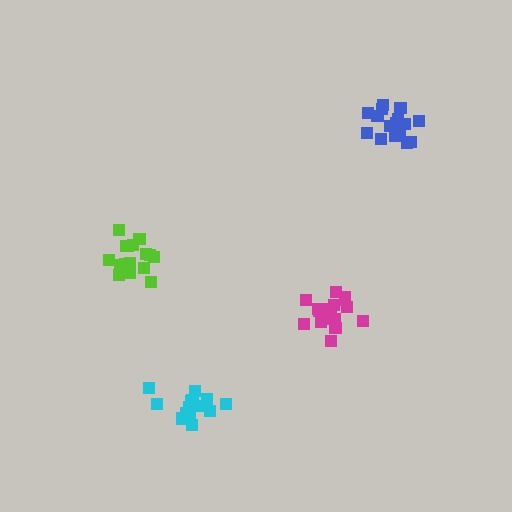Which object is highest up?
The blue cluster is topmost.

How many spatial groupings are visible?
There are 4 spatial groupings.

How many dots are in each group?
Group 1: 18 dots, Group 2: 16 dots, Group 3: 19 dots, Group 4: 17 dots (70 total).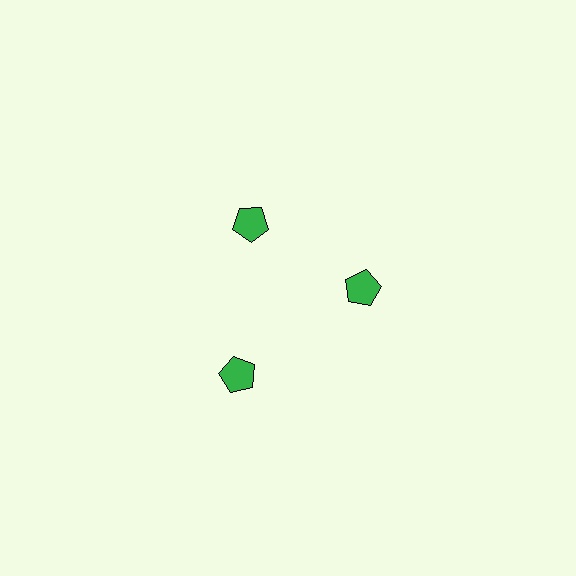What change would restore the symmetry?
The symmetry would be restored by moving it inward, back onto the ring so that all 3 pentagons sit at equal angles and equal distance from the center.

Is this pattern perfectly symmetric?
No. The 3 green pentagons are arranged in a ring, but one element near the 7 o'clock position is pushed outward from the center, breaking the 3-fold rotational symmetry.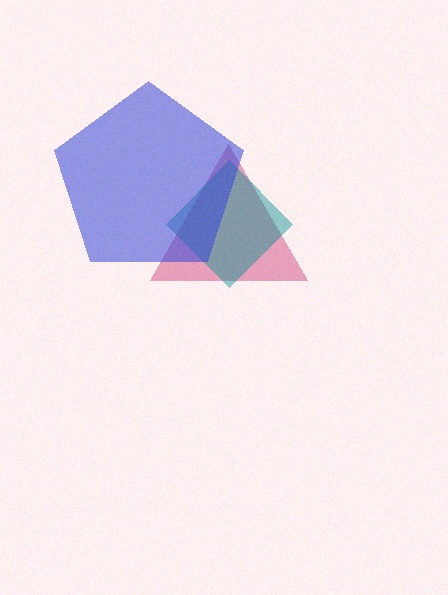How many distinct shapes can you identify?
There are 3 distinct shapes: a pink triangle, a teal diamond, a blue pentagon.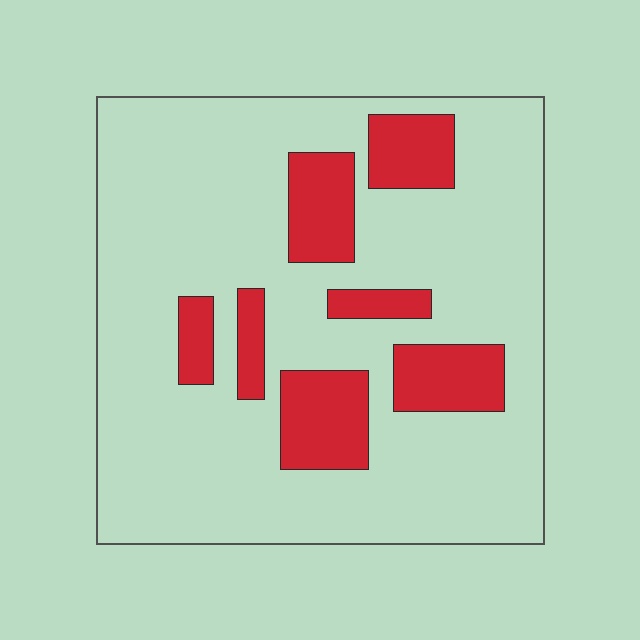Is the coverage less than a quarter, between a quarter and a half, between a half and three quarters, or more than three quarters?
Less than a quarter.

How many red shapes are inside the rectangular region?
7.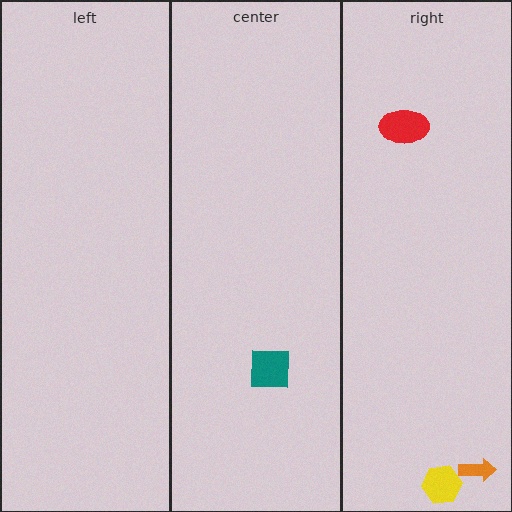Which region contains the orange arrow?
The right region.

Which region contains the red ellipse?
The right region.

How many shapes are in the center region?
1.